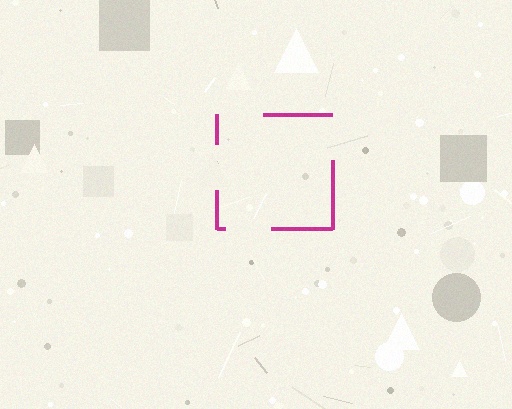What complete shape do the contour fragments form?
The contour fragments form a square.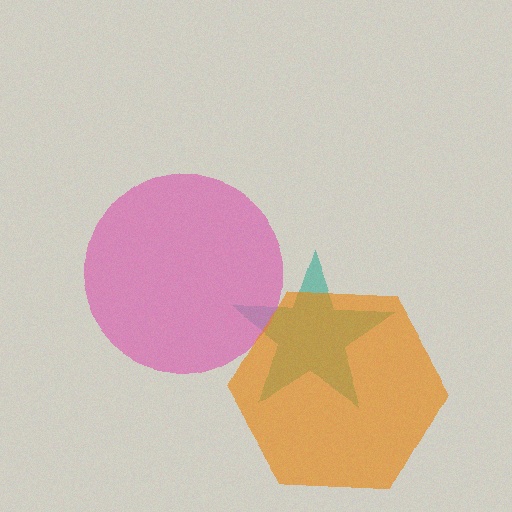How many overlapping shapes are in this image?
There are 3 overlapping shapes in the image.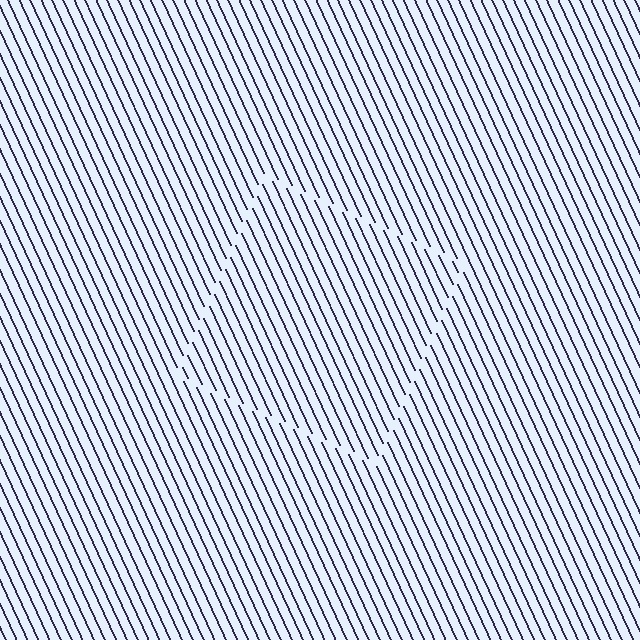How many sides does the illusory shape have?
4 sides — the line-ends trace a square.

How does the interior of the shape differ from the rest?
The interior of the shape contains the same grating, shifted by half a period — the contour is defined by the phase discontinuity where line-ends from the inner and outer gratings abut.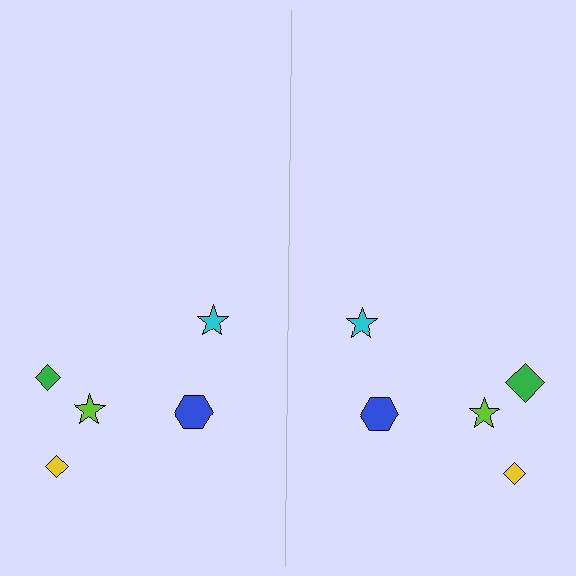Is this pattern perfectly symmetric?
No, the pattern is not perfectly symmetric. The green diamond on the right side has a different size than its mirror counterpart.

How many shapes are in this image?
There are 10 shapes in this image.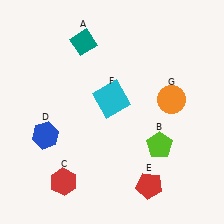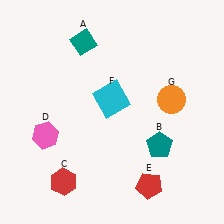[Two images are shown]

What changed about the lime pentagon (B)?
In Image 1, B is lime. In Image 2, it changed to teal.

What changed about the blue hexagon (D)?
In Image 1, D is blue. In Image 2, it changed to pink.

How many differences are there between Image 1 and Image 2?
There are 2 differences between the two images.